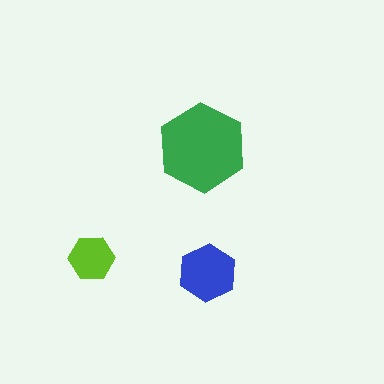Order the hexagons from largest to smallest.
the green one, the blue one, the lime one.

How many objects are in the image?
There are 3 objects in the image.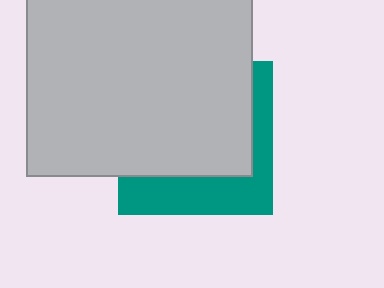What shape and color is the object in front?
The object in front is a light gray square.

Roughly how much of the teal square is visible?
A small part of it is visible (roughly 34%).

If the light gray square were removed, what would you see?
You would see the complete teal square.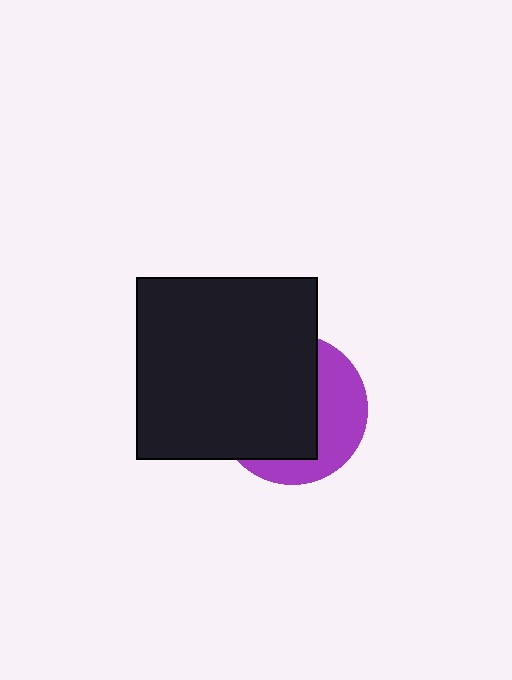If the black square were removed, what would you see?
You would see the complete purple circle.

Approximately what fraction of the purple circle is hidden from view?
Roughly 62% of the purple circle is hidden behind the black square.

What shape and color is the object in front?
The object in front is a black square.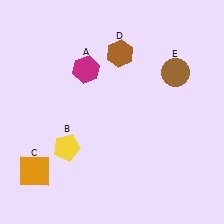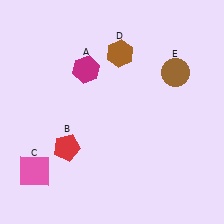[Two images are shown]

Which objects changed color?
B changed from yellow to red. C changed from orange to pink.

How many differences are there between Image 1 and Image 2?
There are 2 differences between the two images.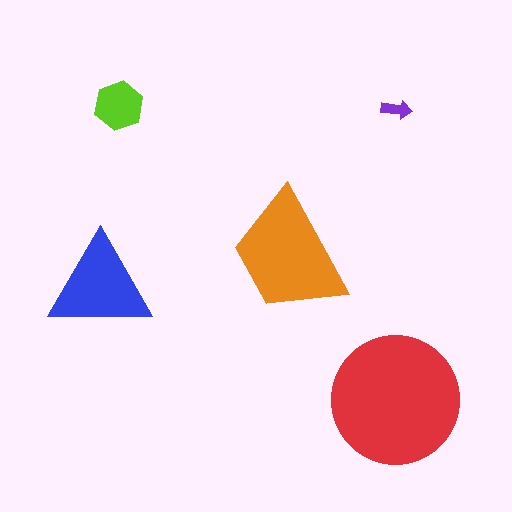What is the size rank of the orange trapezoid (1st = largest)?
2nd.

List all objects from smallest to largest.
The purple arrow, the lime hexagon, the blue triangle, the orange trapezoid, the red circle.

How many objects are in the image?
There are 5 objects in the image.